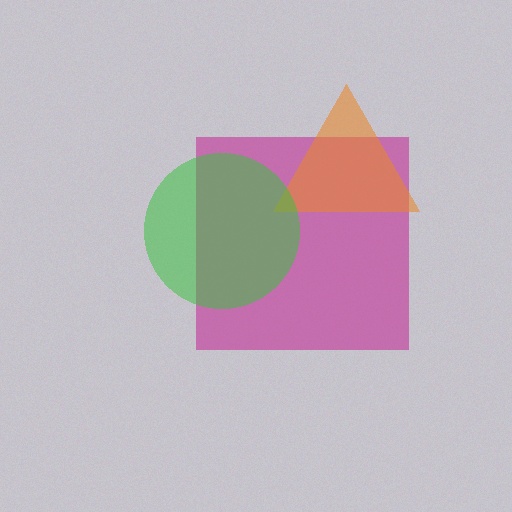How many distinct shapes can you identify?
There are 3 distinct shapes: a magenta square, an orange triangle, a green circle.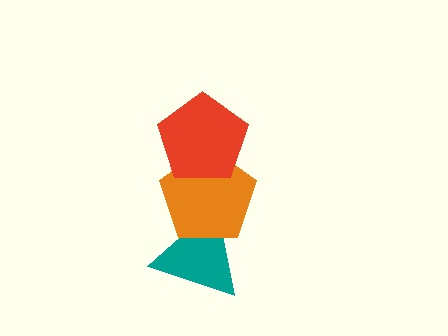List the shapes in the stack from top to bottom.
From top to bottom: the red pentagon, the orange pentagon, the teal triangle.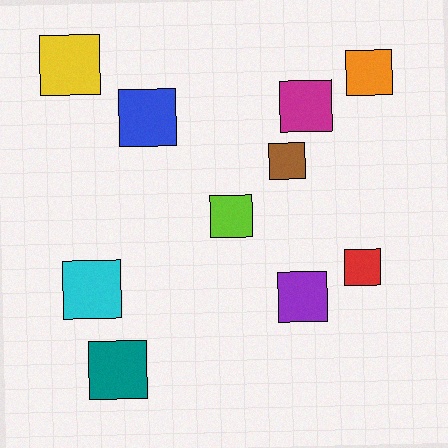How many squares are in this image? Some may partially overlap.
There are 10 squares.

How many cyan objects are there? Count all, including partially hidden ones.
There is 1 cyan object.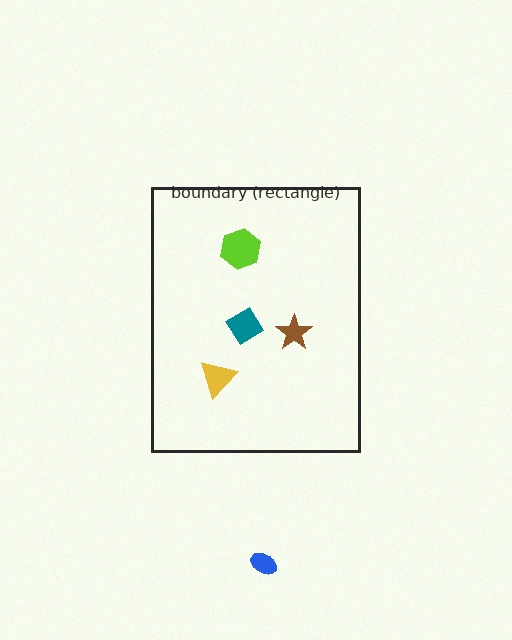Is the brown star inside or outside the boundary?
Inside.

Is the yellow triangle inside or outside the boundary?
Inside.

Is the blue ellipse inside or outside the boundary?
Outside.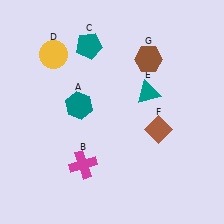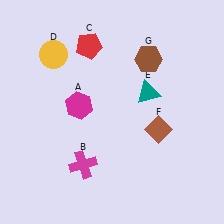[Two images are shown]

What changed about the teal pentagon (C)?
In Image 1, C is teal. In Image 2, it changed to red.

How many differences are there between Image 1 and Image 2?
There are 2 differences between the two images.